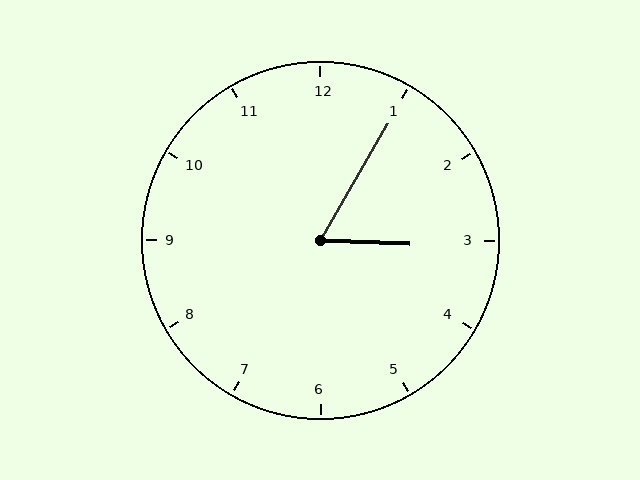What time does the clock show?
3:05.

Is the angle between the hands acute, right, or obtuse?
It is acute.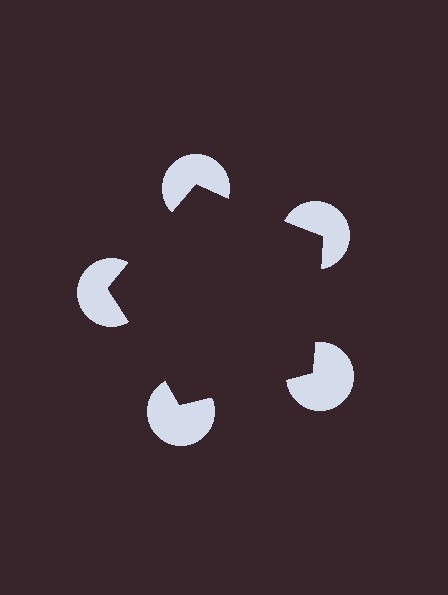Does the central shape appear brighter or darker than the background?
It typically appears slightly darker than the background, even though no actual brightness change is drawn.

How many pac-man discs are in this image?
There are 5 — one at each vertex of the illusory pentagon.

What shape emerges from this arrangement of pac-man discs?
An illusory pentagon — its edges are inferred from the aligned wedge cuts in the pac-man discs, not physically drawn.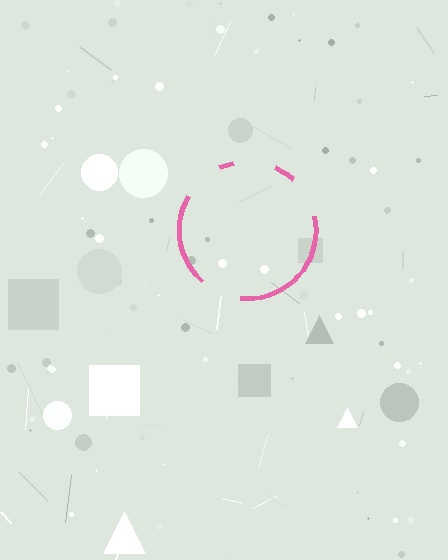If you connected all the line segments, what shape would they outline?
They would outline a circle.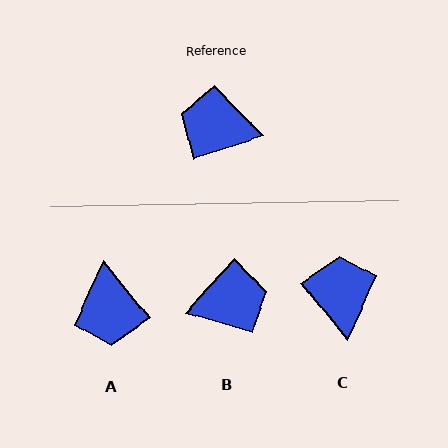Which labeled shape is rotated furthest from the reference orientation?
B, about 150 degrees away.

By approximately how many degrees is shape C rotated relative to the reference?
Approximately 68 degrees clockwise.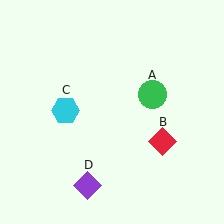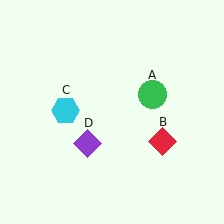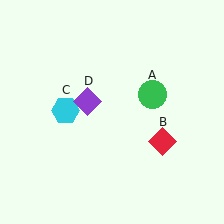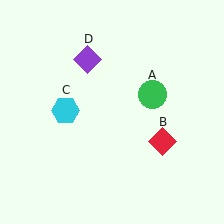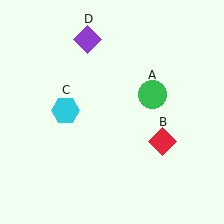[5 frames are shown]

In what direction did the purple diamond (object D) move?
The purple diamond (object D) moved up.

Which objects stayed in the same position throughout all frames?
Green circle (object A) and red diamond (object B) and cyan hexagon (object C) remained stationary.